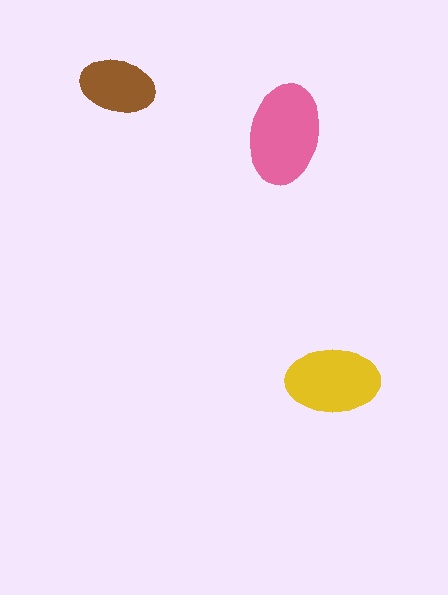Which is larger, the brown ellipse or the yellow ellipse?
The yellow one.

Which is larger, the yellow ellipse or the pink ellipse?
The pink one.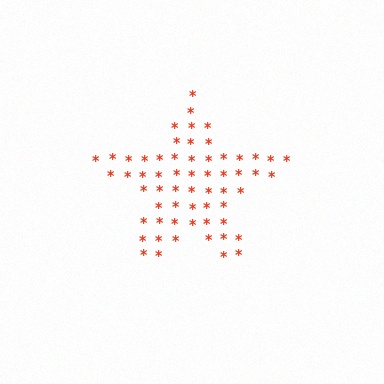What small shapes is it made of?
It is made of small asterisks.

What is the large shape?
The large shape is a star.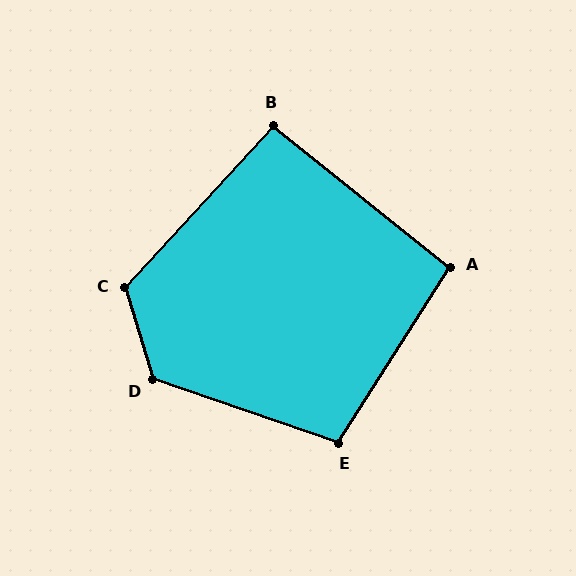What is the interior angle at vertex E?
Approximately 103 degrees (obtuse).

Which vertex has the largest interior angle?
D, at approximately 126 degrees.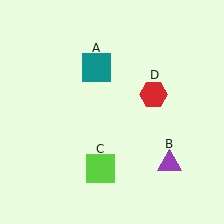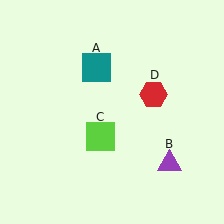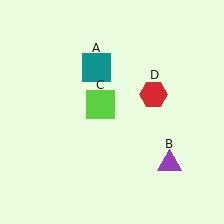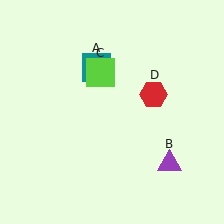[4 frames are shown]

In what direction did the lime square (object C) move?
The lime square (object C) moved up.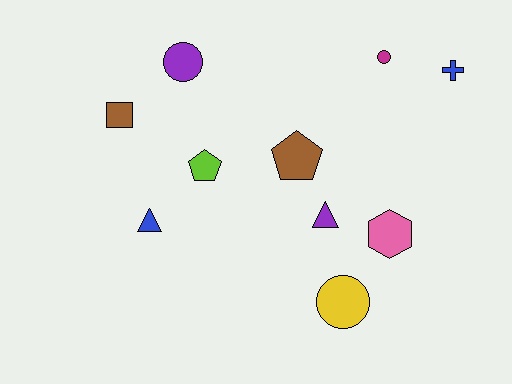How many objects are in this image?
There are 10 objects.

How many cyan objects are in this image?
There are no cyan objects.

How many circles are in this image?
There are 3 circles.